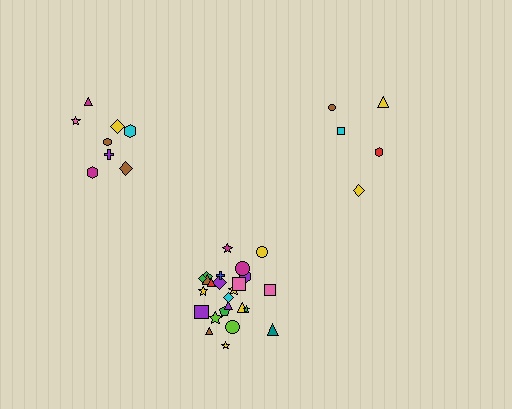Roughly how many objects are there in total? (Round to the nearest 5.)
Roughly 40 objects in total.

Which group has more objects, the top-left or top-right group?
The top-left group.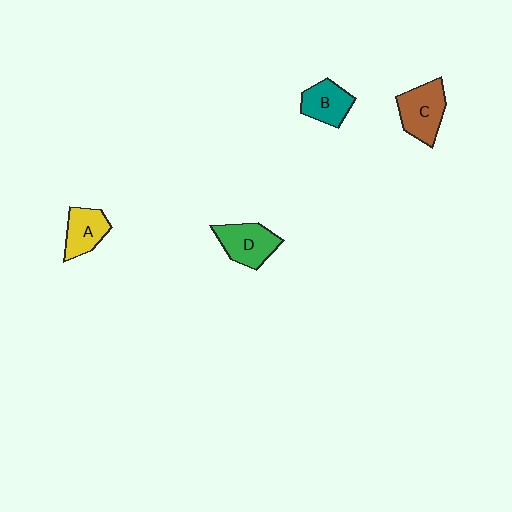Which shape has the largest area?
Shape C (brown).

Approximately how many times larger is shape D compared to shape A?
Approximately 1.2 times.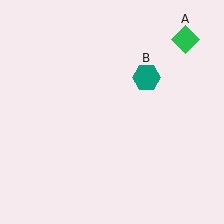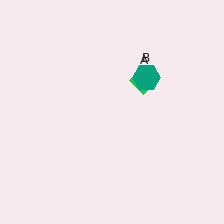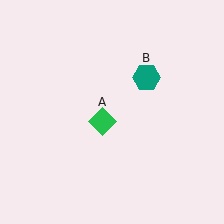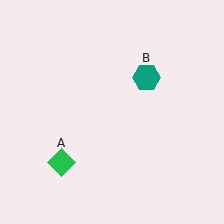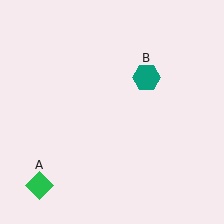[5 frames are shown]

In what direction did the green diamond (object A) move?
The green diamond (object A) moved down and to the left.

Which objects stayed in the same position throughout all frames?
Teal hexagon (object B) remained stationary.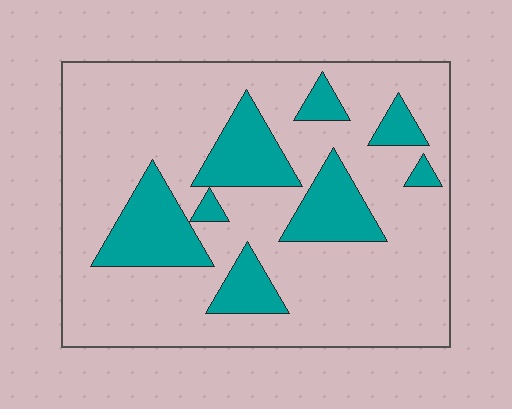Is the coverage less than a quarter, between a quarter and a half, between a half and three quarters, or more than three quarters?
Less than a quarter.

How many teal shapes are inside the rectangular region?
8.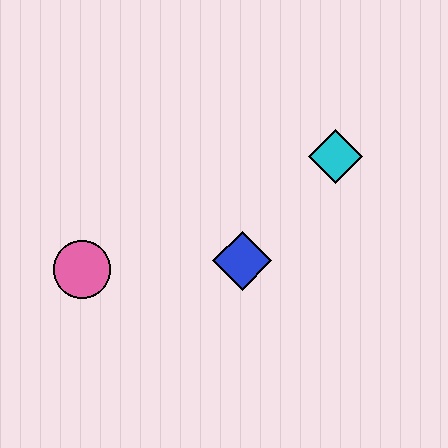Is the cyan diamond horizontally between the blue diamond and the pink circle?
No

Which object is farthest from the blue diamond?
The pink circle is farthest from the blue diamond.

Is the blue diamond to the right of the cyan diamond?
No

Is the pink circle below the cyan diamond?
Yes